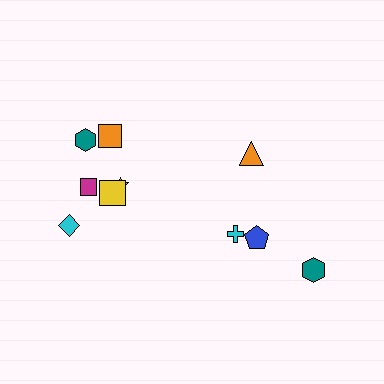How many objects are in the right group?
There are 4 objects.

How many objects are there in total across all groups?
There are 10 objects.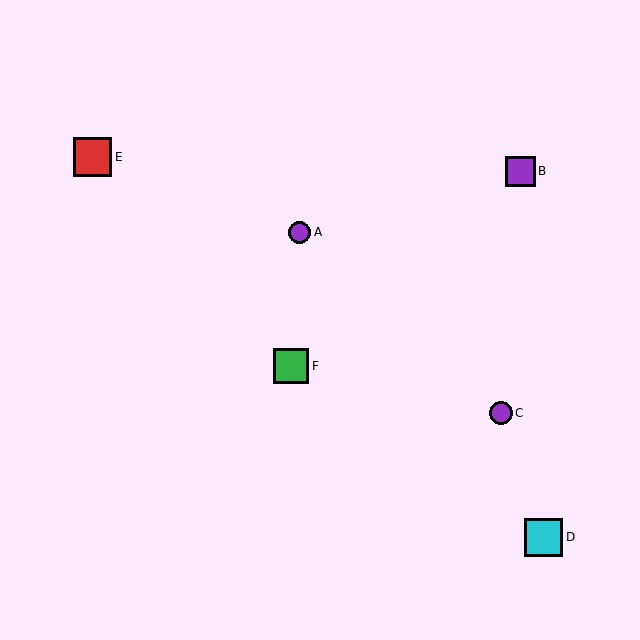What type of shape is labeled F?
Shape F is a green square.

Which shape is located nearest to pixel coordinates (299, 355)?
The green square (labeled F) at (291, 366) is nearest to that location.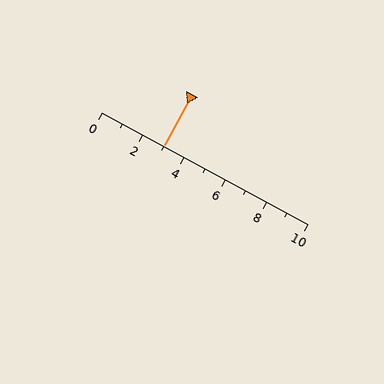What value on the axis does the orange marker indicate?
The marker indicates approximately 3.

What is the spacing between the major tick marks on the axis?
The major ticks are spaced 2 apart.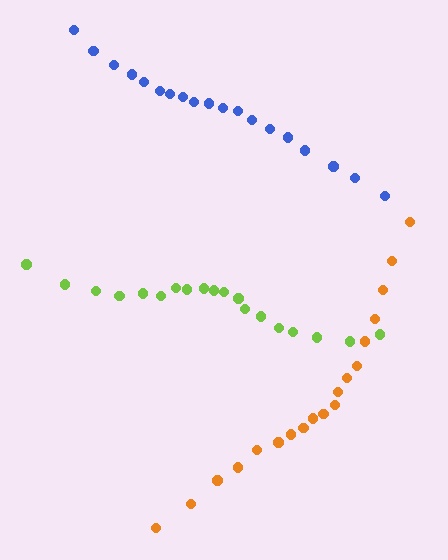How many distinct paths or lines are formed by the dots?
There are 3 distinct paths.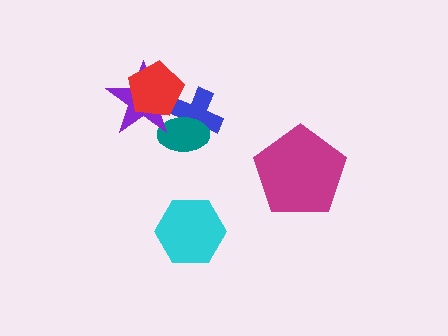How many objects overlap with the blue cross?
3 objects overlap with the blue cross.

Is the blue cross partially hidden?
Yes, it is partially covered by another shape.